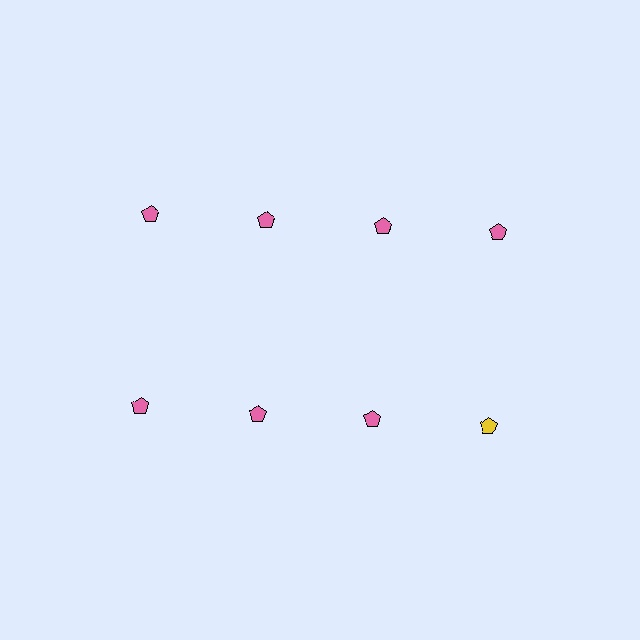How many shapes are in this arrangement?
There are 8 shapes arranged in a grid pattern.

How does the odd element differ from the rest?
It has a different color: yellow instead of pink.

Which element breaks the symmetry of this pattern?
The yellow pentagon in the second row, second from right column breaks the symmetry. All other shapes are pink pentagons.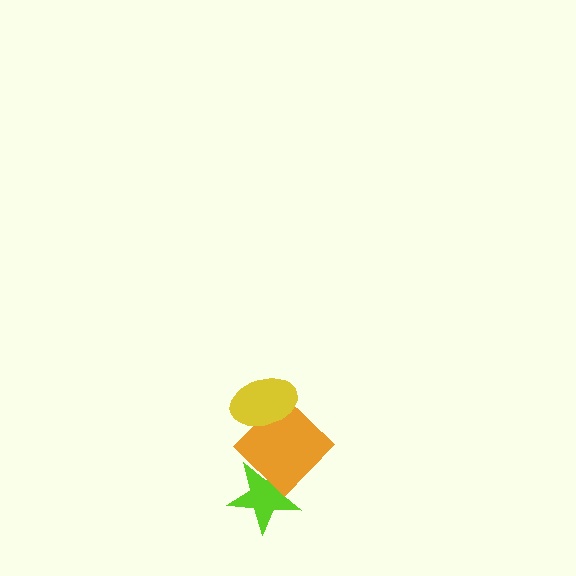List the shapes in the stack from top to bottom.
From top to bottom: the yellow ellipse, the orange diamond, the lime star.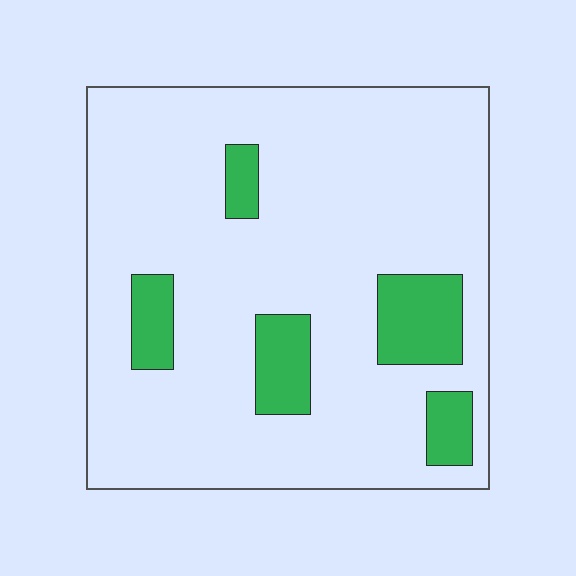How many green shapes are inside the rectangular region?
5.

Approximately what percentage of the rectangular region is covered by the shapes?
Approximately 15%.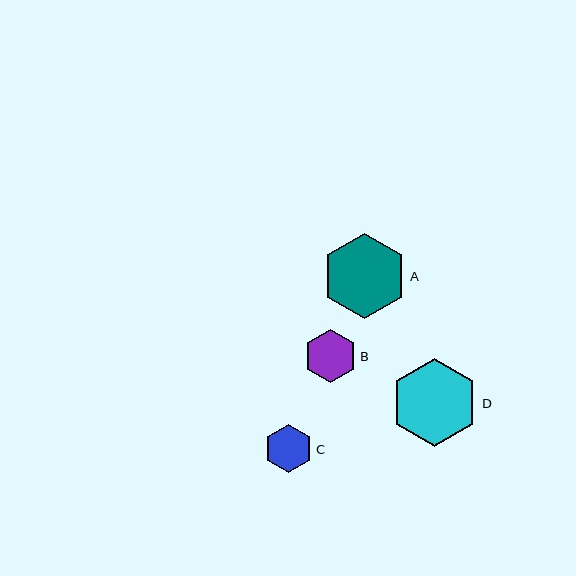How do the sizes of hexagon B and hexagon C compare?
Hexagon B and hexagon C are approximately the same size.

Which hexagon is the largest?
Hexagon D is the largest with a size of approximately 89 pixels.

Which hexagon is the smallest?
Hexagon C is the smallest with a size of approximately 49 pixels.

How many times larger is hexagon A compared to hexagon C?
Hexagon A is approximately 1.7 times the size of hexagon C.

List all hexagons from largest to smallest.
From largest to smallest: D, A, B, C.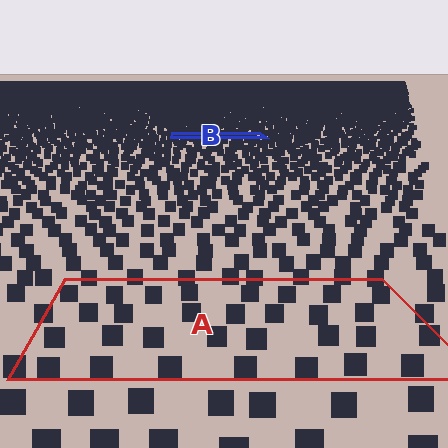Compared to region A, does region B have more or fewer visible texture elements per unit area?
Region B has more texture elements per unit area — they are packed more densely because it is farther away.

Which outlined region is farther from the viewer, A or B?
Region B is farther from the viewer — the texture elements inside it appear smaller and more densely packed.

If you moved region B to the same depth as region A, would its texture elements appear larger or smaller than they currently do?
They would appear larger. At a closer depth, the same texture elements are projected at a bigger on-screen size.